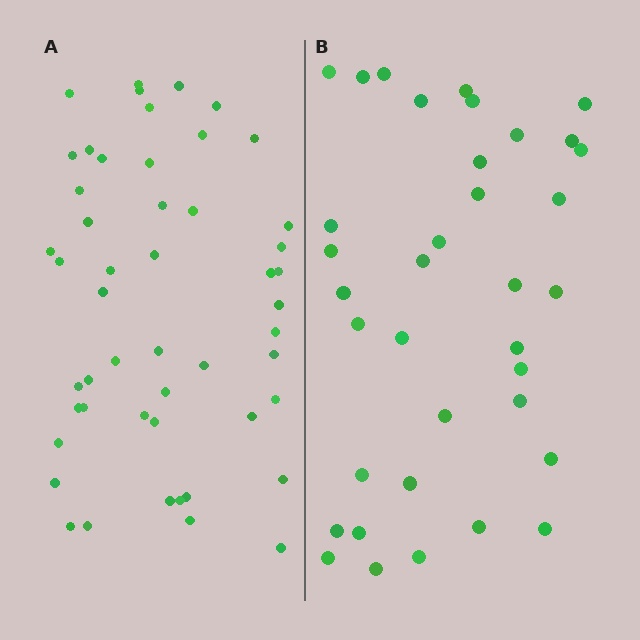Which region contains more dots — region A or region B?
Region A (the left region) has more dots.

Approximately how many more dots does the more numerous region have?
Region A has approximately 15 more dots than region B.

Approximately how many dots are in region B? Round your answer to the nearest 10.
About 40 dots. (The exact count is 36, which rounds to 40.)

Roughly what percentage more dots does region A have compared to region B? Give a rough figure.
About 40% more.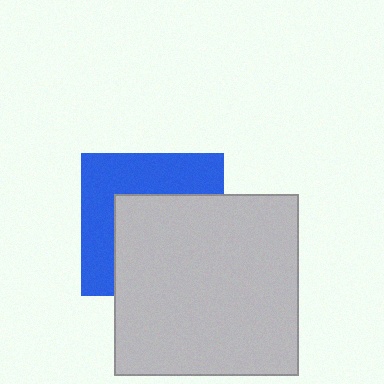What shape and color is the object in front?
The object in front is a light gray rectangle.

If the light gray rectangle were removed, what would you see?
You would see the complete blue square.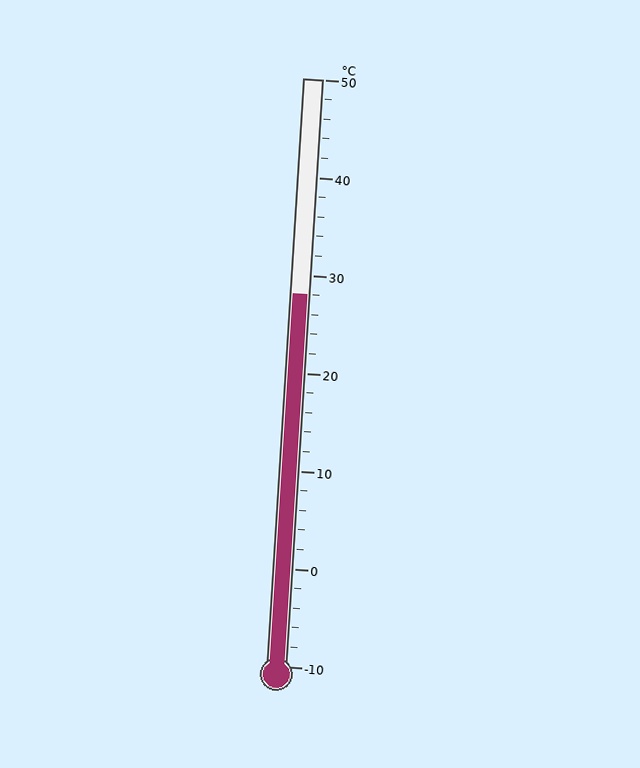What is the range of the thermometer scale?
The thermometer scale ranges from -10°C to 50°C.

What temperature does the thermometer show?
The thermometer shows approximately 28°C.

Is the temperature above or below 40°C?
The temperature is below 40°C.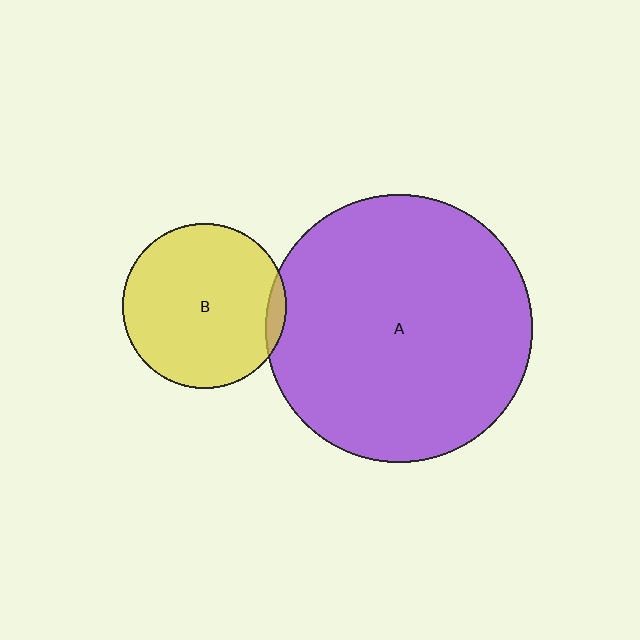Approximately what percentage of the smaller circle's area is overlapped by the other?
Approximately 5%.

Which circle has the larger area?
Circle A (purple).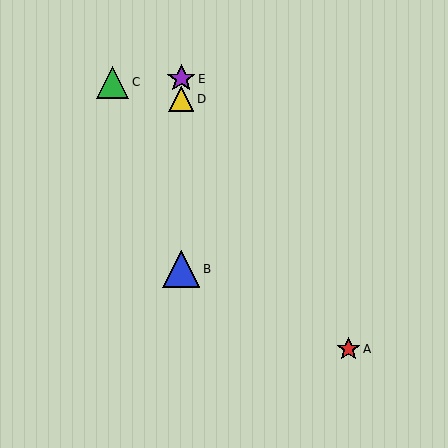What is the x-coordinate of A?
Object A is at x≈349.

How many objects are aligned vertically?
3 objects (B, D, E) are aligned vertically.